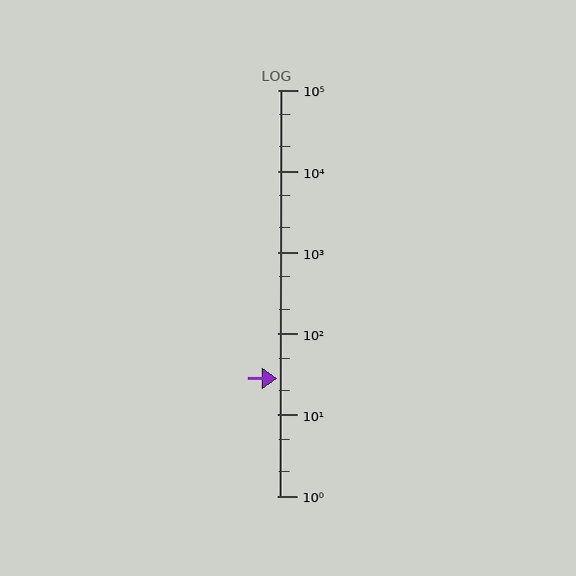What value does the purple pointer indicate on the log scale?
The pointer indicates approximately 28.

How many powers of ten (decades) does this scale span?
The scale spans 5 decades, from 1 to 100000.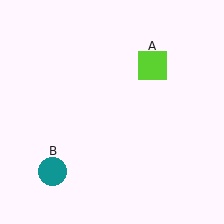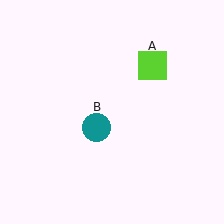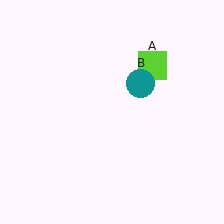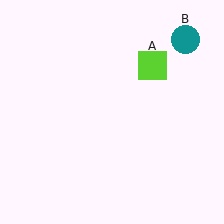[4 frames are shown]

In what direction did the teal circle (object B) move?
The teal circle (object B) moved up and to the right.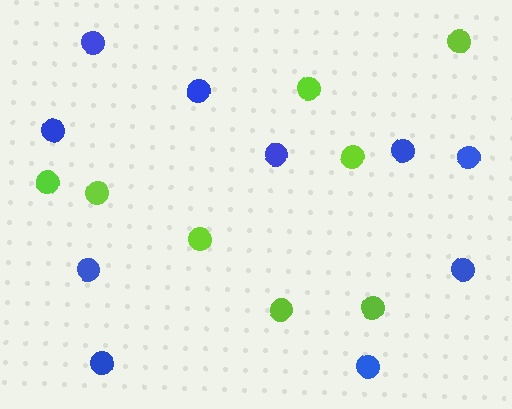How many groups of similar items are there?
There are 2 groups: one group of lime circles (8) and one group of blue circles (10).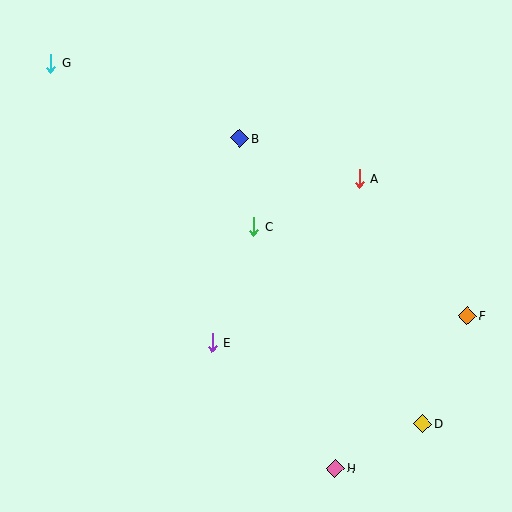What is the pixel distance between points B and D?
The distance between B and D is 339 pixels.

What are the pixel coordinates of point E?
Point E is at (212, 343).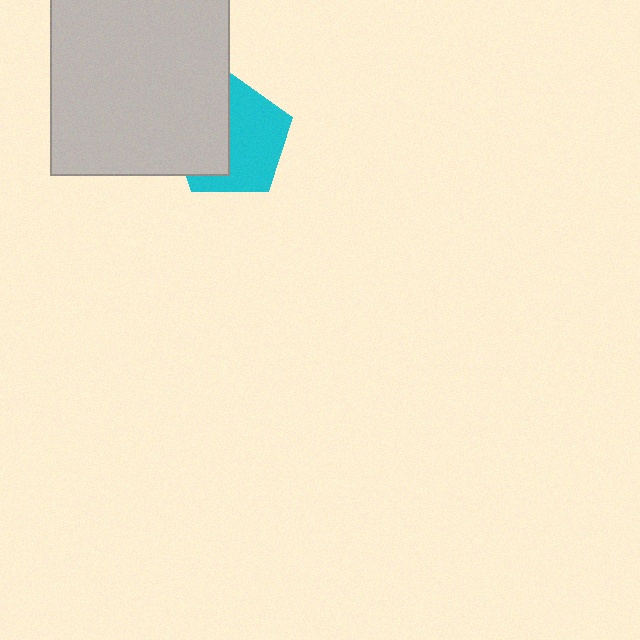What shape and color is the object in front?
The object in front is a light gray square.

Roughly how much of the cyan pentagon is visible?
About half of it is visible (roughly 57%).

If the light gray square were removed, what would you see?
You would see the complete cyan pentagon.